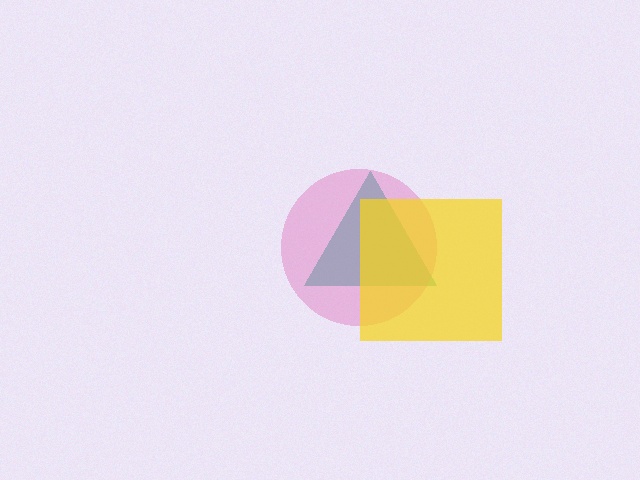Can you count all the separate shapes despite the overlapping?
Yes, there are 3 separate shapes.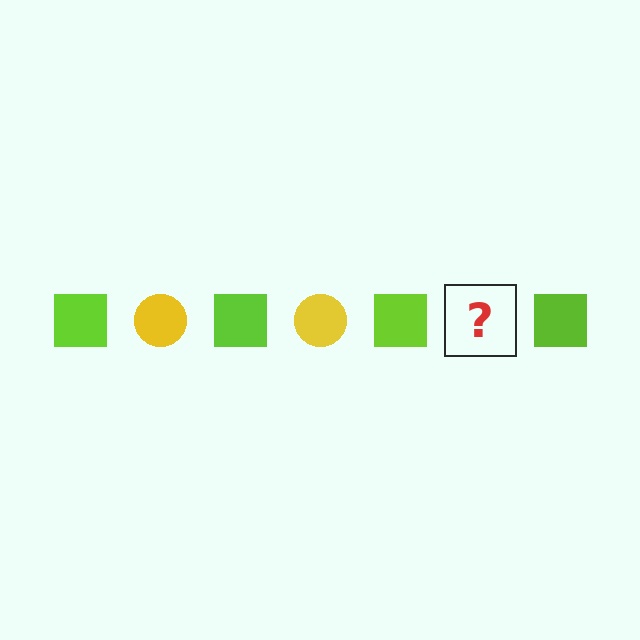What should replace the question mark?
The question mark should be replaced with a yellow circle.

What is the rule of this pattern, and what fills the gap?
The rule is that the pattern alternates between lime square and yellow circle. The gap should be filled with a yellow circle.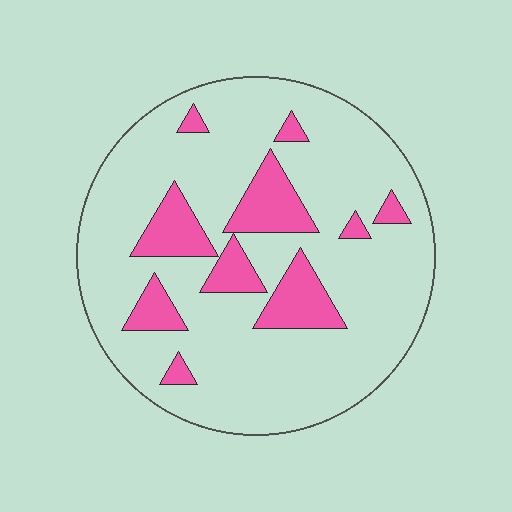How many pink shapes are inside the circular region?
10.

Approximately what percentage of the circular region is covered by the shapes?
Approximately 20%.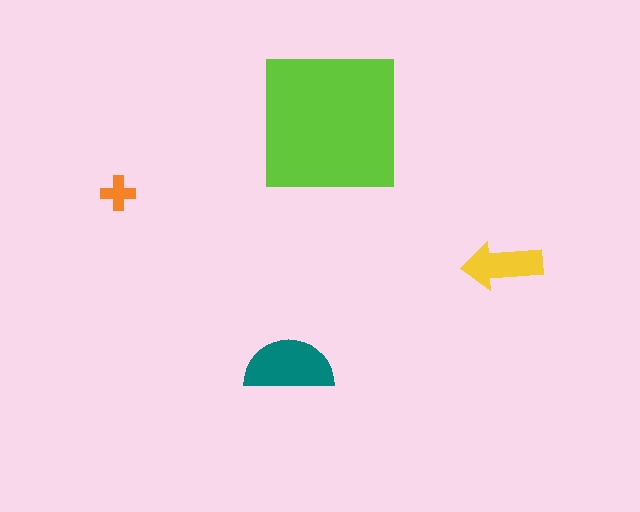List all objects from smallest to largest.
The orange cross, the yellow arrow, the teal semicircle, the lime square.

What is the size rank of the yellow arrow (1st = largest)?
3rd.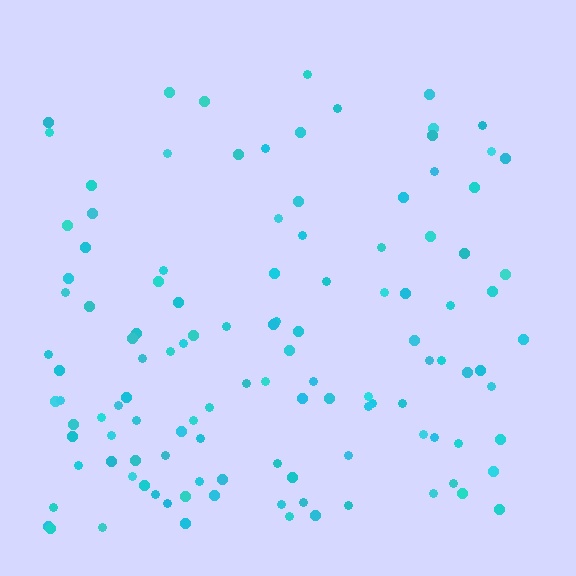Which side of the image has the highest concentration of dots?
The bottom.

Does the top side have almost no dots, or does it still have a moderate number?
Still a moderate number, just noticeably fewer than the bottom.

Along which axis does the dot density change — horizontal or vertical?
Vertical.